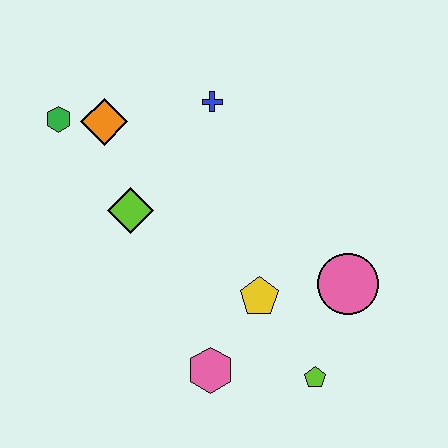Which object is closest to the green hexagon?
The orange diamond is closest to the green hexagon.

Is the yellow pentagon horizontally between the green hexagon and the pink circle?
Yes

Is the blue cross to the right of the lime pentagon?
No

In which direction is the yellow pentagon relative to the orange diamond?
The yellow pentagon is below the orange diamond.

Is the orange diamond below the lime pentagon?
No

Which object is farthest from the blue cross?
The lime pentagon is farthest from the blue cross.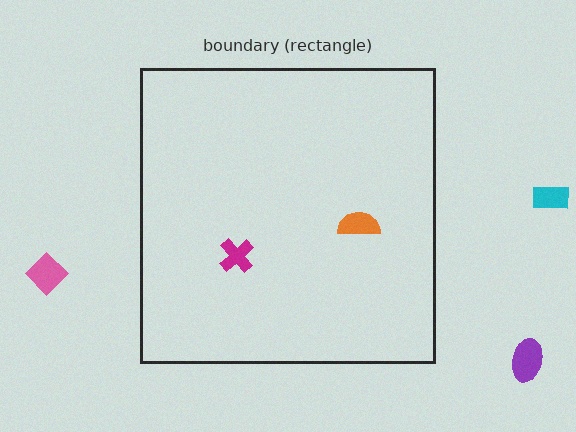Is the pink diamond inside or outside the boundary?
Outside.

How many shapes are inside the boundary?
2 inside, 3 outside.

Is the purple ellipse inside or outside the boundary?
Outside.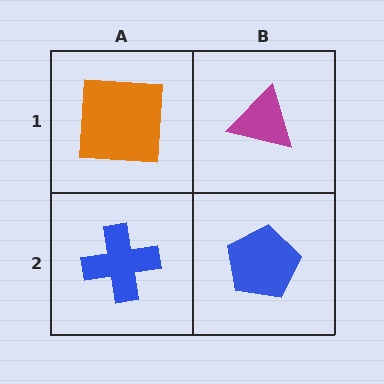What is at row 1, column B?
A magenta triangle.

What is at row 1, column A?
An orange square.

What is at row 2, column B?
A blue pentagon.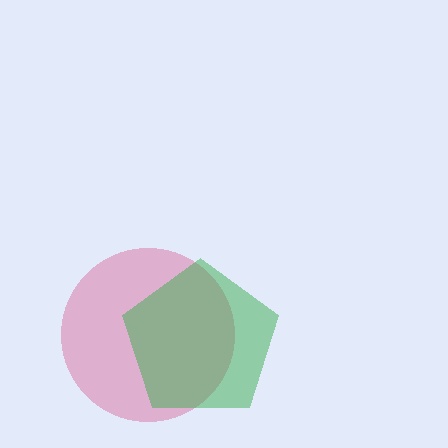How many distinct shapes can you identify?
There are 2 distinct shapes: a pink circle, a green pentagon.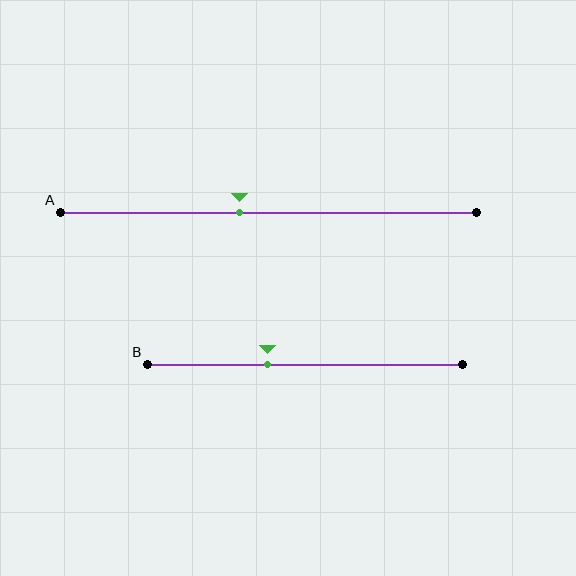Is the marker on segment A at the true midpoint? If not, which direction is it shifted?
No, the marker on segment A is shifted to the left by about 7% of the segment length.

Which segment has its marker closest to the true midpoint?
Segment A has its marker closest to the true midpoint.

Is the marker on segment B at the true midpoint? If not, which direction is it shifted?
No, the marker on segment B is shifted to the left by about 12% of the segment length.